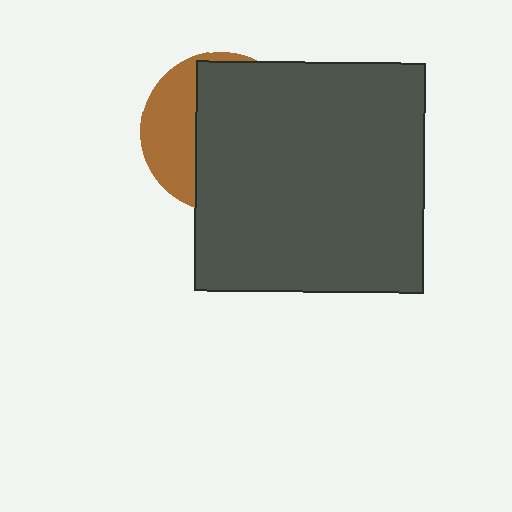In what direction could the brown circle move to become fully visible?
The brown circle could move left. That would shift it out from behind the dark gray square entirely.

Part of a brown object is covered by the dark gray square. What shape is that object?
It is a circle.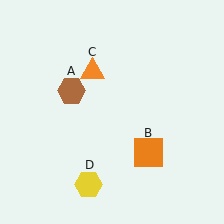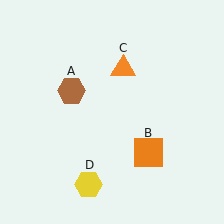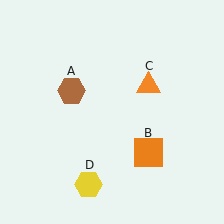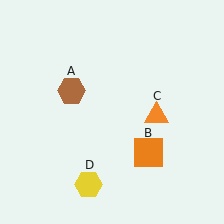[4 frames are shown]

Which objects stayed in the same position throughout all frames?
Brown hexagon (object A) and orange square (object B) and yellow hexagon (object D) remained stationary.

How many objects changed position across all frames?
1 object changed position: orange triangle (object C).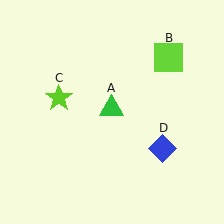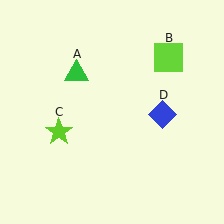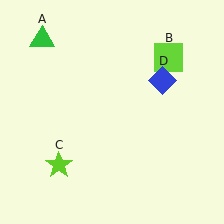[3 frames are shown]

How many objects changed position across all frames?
3 objects changed position: green triangle (object A), lime star (object C), blue diamond (object D).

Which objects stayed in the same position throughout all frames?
Lime square (object B) remained stationary.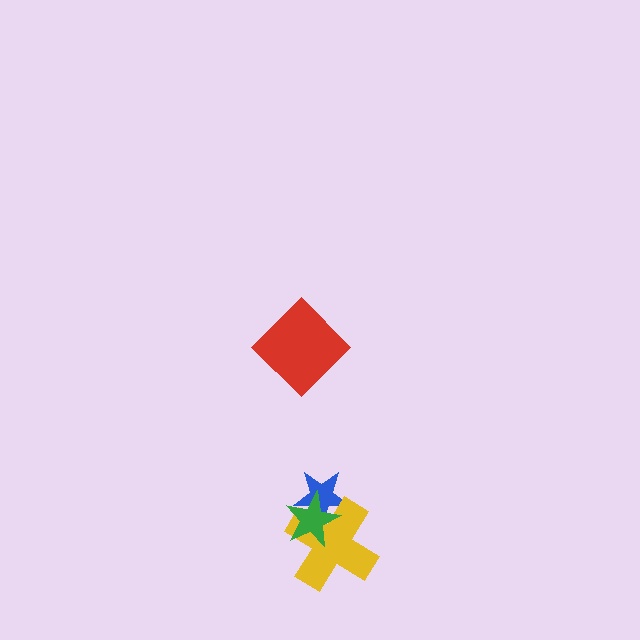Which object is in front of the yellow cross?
The green star is in front of the yellow cross.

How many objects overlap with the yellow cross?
2 objects overlap with the yellow cross.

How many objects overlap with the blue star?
2 objects overlap with the blue star.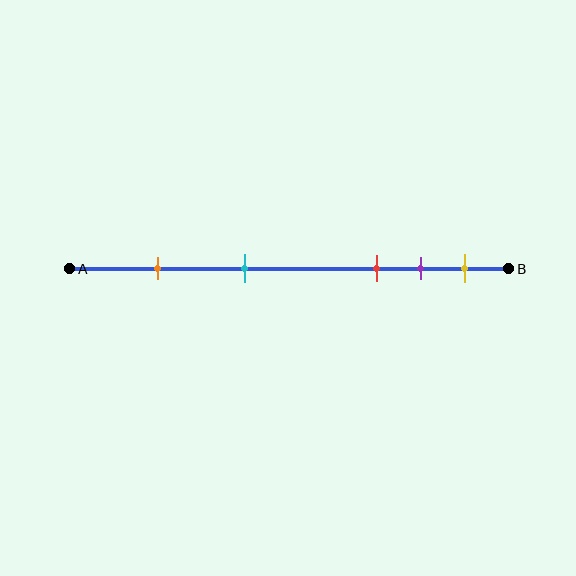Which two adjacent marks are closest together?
The purple and yellow marks are the closest adjacent pair.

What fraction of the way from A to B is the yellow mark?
The yellow mark is approximately 90% (0.9) of the way from A to B.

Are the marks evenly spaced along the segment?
No, the marks are not evenly spaced.